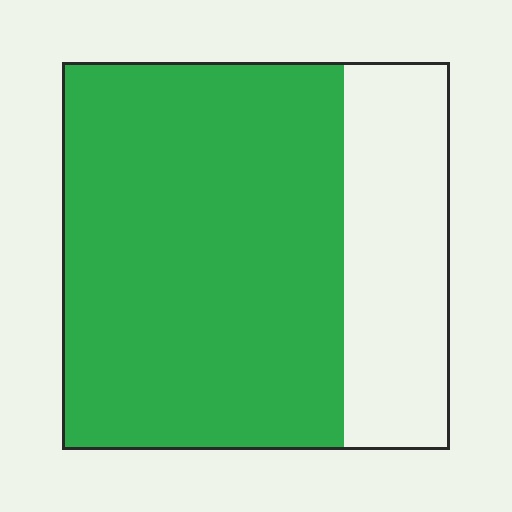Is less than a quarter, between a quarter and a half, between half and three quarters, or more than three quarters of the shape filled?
Between half and three quarters.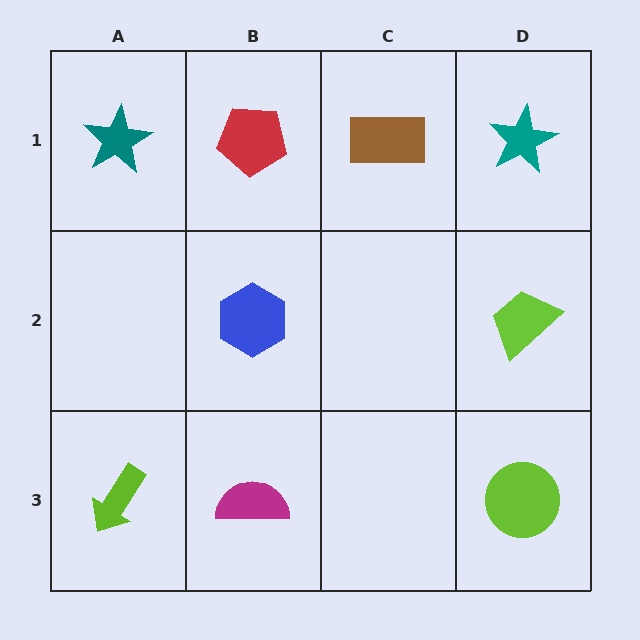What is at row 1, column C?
A brown rectangle.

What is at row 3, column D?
A lime circle.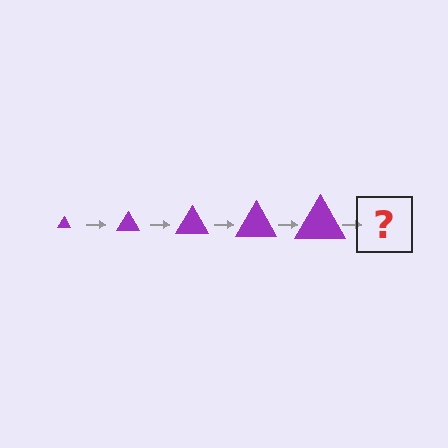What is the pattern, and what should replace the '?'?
The pattern is that the triangle gets progressively larger each step. The '?' should be a purple triangle, larger than the previous one.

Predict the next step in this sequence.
The next step is a purple triangle, larger than the previous one.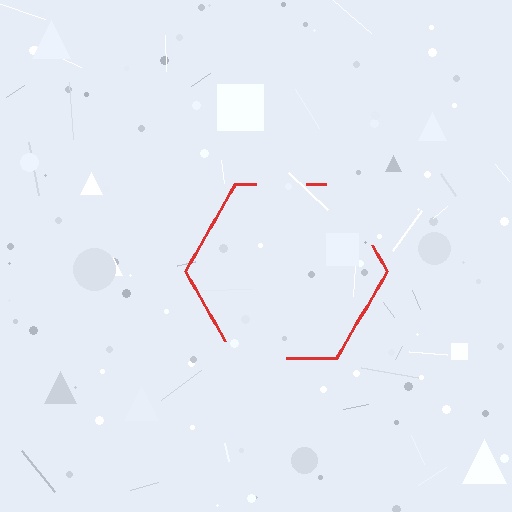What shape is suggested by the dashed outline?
The dashed outline suggests a hexagon.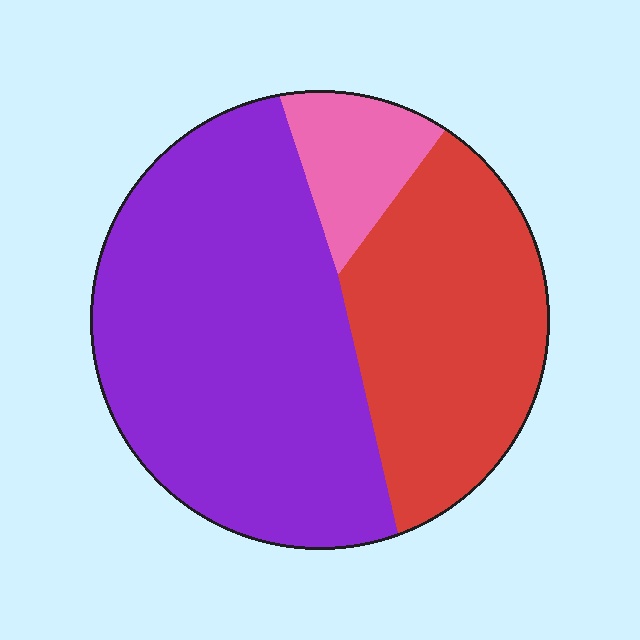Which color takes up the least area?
Pink, at roughly 10%.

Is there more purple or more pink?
Purple.